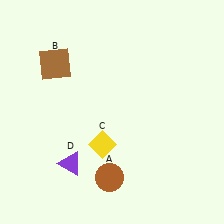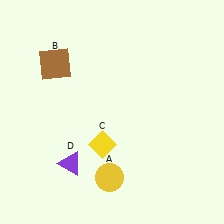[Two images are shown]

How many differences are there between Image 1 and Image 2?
There is 1 difference between the two images.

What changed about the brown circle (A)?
In Image 1, A is brown. In Image 2, it changed to yellow.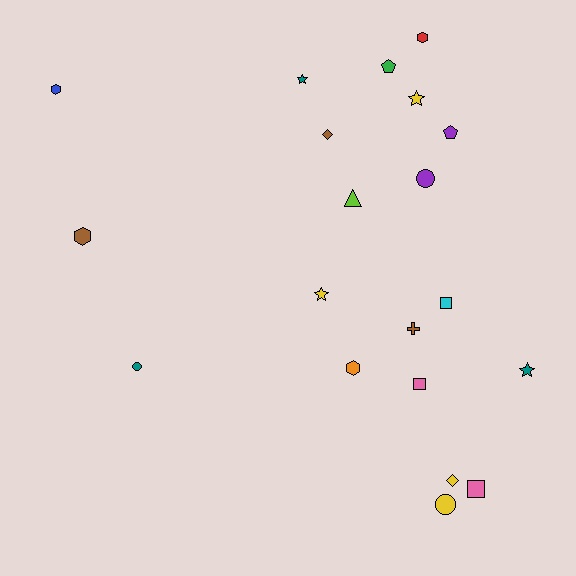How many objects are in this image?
There are 20 objects.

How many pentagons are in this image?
There are 2 pentagons.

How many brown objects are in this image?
There are 3 brown objects.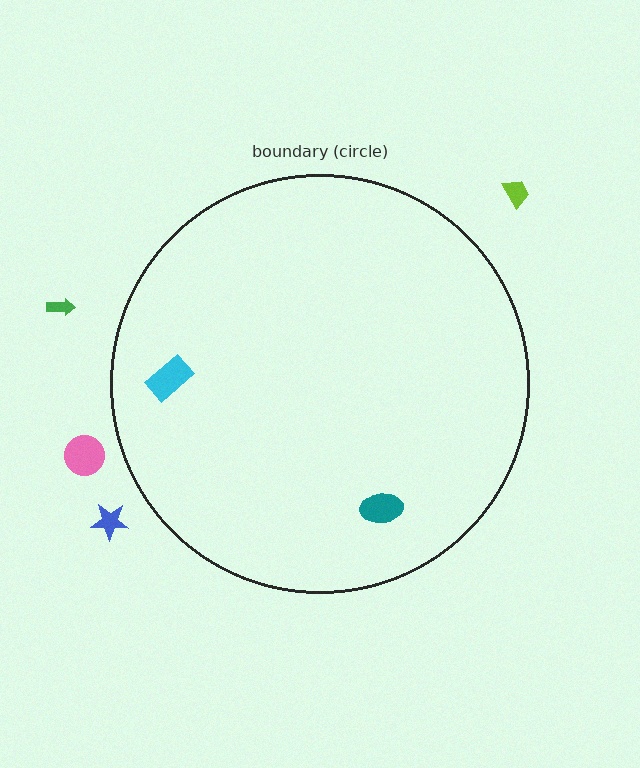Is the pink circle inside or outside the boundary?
Outside.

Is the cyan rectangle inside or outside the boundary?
Inside.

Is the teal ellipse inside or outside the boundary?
Inside.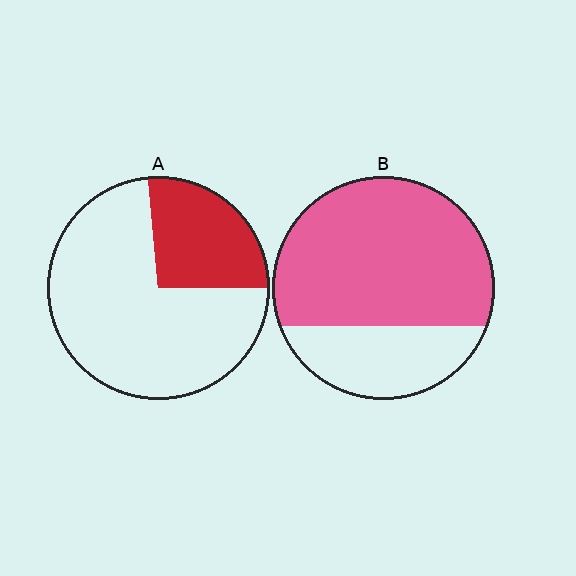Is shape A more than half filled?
No.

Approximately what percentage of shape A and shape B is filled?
A is approximately 25% and B is approximately 70%.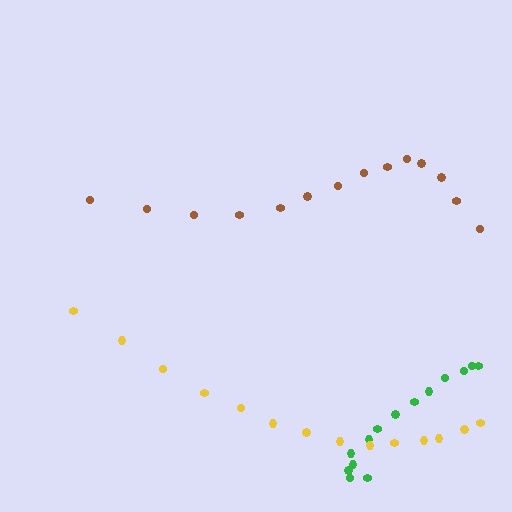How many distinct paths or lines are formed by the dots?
There are 3 distinct paths.